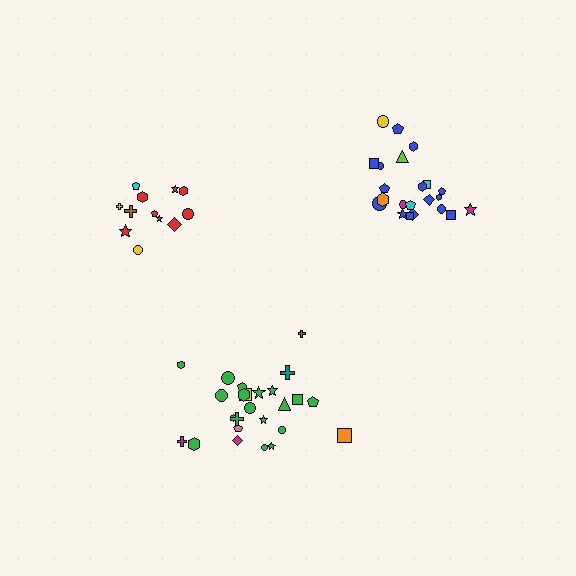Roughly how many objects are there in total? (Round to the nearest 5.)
Roughly 60 objects in total.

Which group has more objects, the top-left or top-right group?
The top-right group.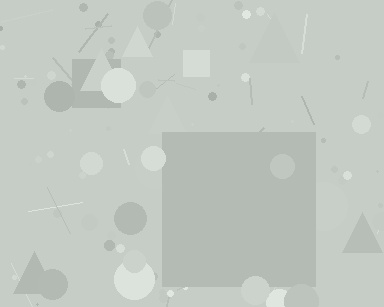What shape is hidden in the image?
A square is hidden in the image.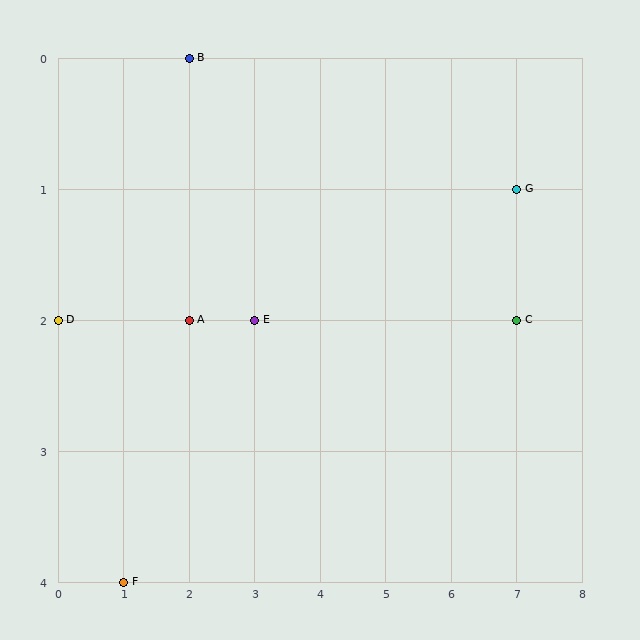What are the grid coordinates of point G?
Point G is at grid coordinates (7, 1).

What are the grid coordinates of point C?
Point C is at grid coordinates (7, 2).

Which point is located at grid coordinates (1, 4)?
Point F is at (1, 4).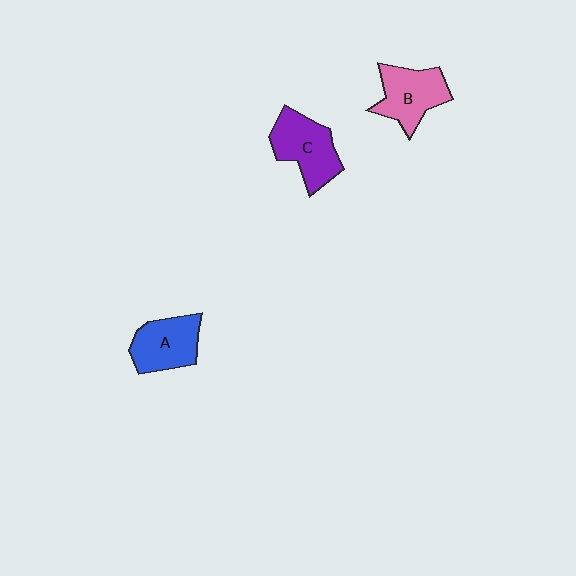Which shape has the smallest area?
Shape A (blue).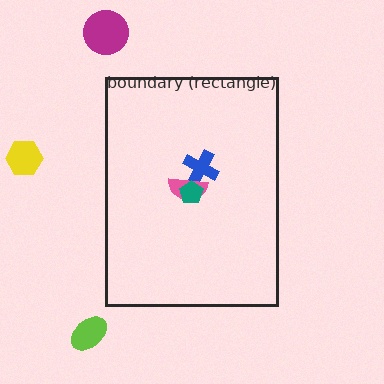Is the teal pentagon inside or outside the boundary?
Inside.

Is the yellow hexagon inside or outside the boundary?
Outside.